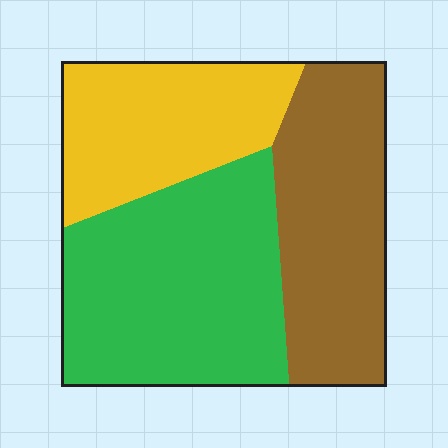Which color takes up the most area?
Green, at roughly 40%.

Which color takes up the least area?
Yellow, at roughly 25%.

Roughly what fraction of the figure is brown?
Brown covers roughly 30% of the figure.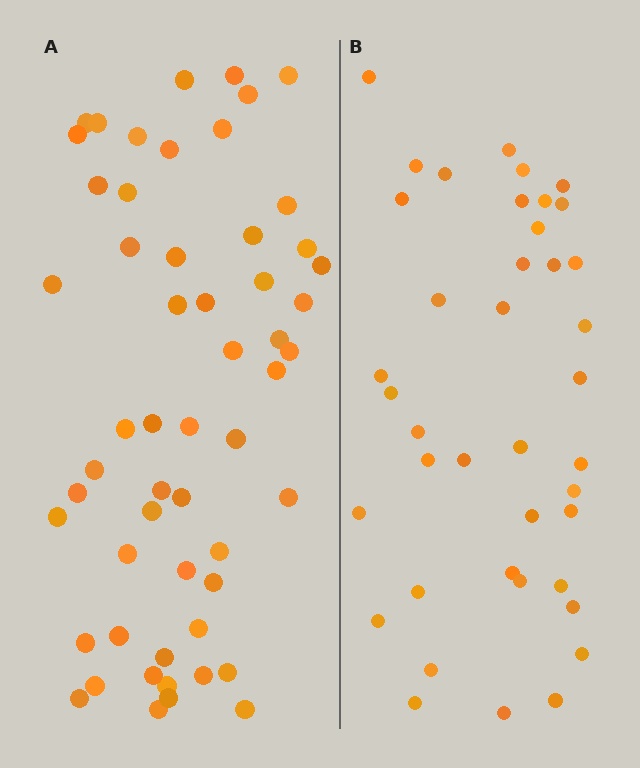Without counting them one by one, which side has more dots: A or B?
Region A (the left region) has more dots.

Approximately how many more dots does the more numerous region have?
Region A has approximately 15 more dots than region B.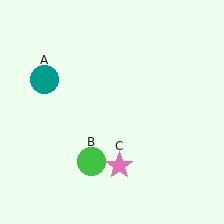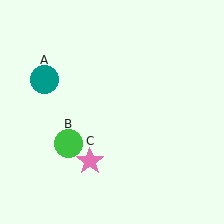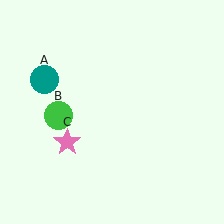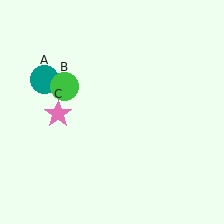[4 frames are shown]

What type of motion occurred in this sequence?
The green circle (object B), pink star (object C) rotated clockwise around the center of the scene.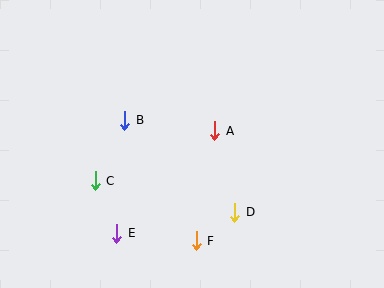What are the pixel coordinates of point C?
Point C is at (95, 181).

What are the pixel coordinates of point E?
Point E is at (117, 233).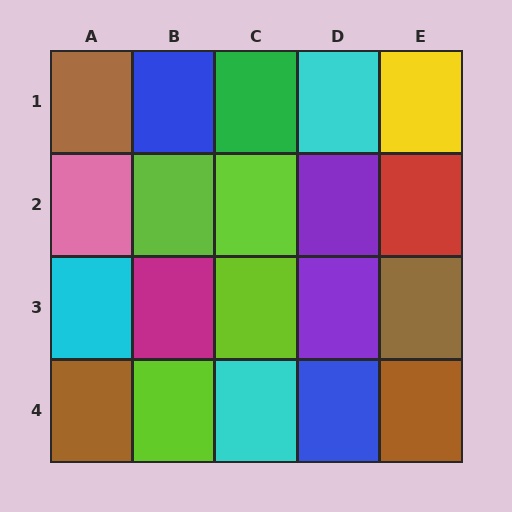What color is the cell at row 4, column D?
Blue.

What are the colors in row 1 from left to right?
Brown, blue, green, cyan, yellow.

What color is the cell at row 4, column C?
Cyan.